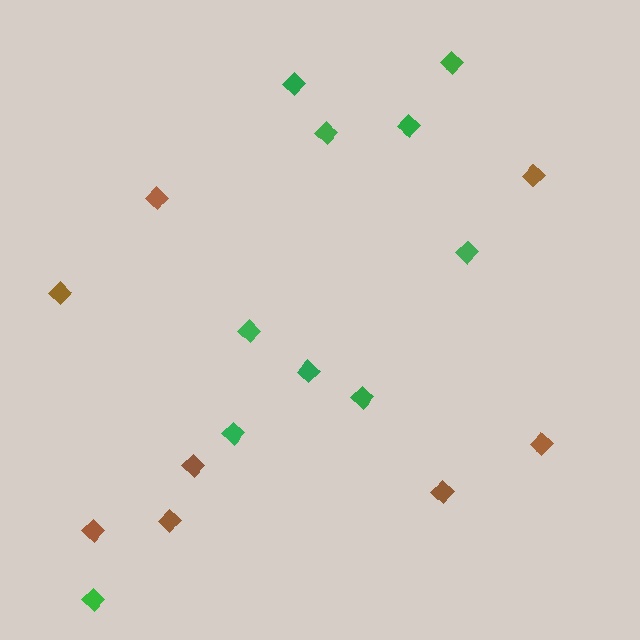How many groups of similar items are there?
There are 2 groups: one group of green diamonds (10) and one group of brown diamonds (8).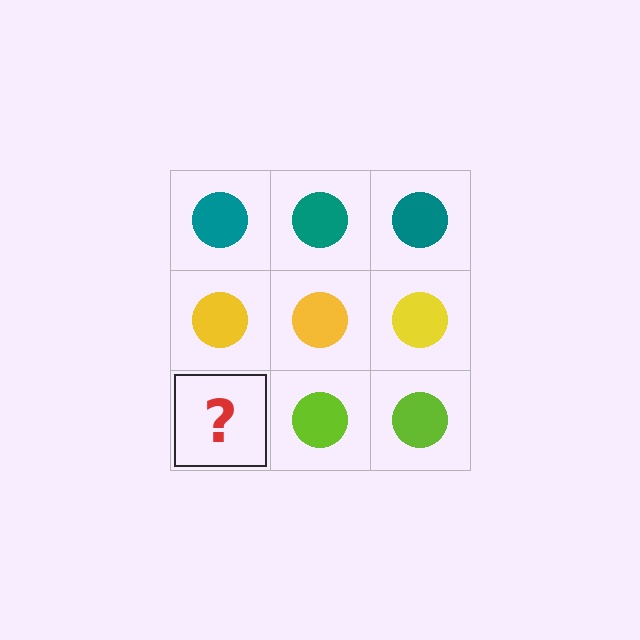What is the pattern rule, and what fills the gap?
The rule is that each row has a consistent color. The gap should be filled with a lime circle.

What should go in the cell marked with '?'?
The missing cell should contain a lime circle.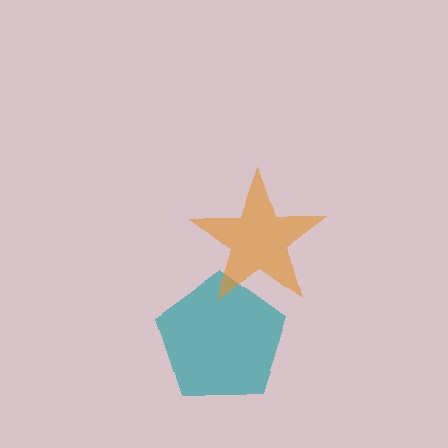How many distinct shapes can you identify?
There are 2 distinct shapes: a teal pentagon, an orange star.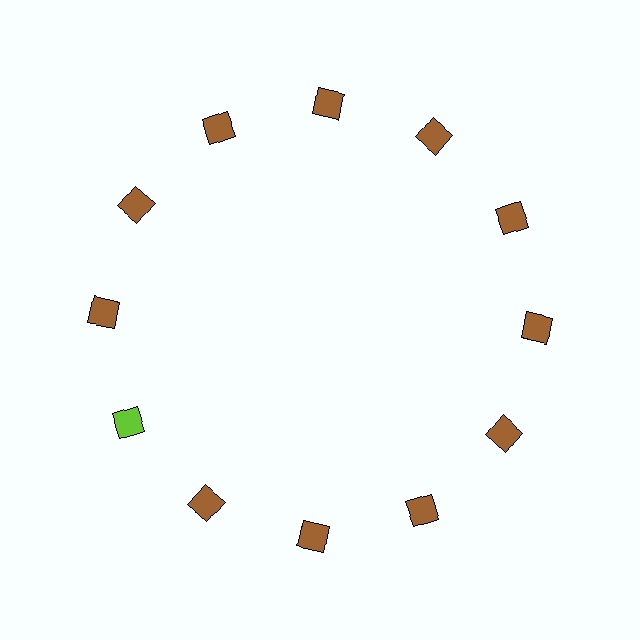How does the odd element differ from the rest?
It has a different color: lime instead of brown.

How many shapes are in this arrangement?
There are 12 shapes arranged in a ring pattern.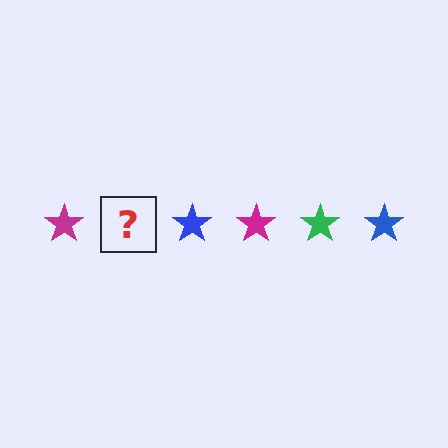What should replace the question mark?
The question mark should be replaced with a green star.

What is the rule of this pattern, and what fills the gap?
The rule is that the pattern cycles through magenta, green, blue stars. The gap should be filled with a green star.